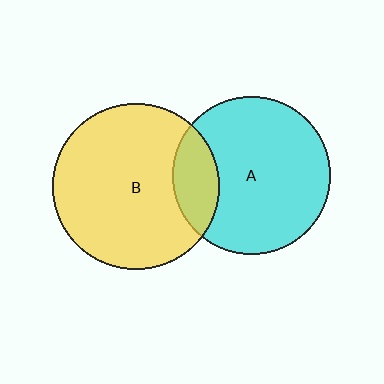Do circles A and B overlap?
Yes.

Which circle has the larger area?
Circle B (yellow).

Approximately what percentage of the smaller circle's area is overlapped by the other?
Approximately 20%.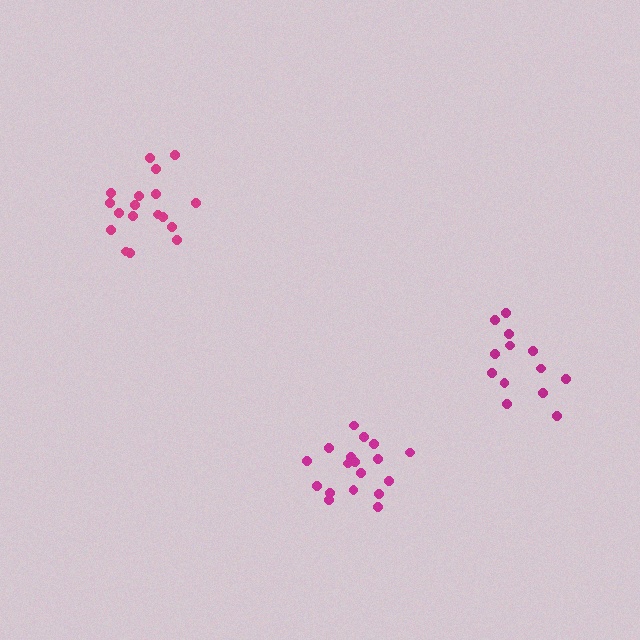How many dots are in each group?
Group 1: 18 dots, Group 2: 18 dots, Group 3: 13 dots (49 total).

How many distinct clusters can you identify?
There are 3 distinct clusters.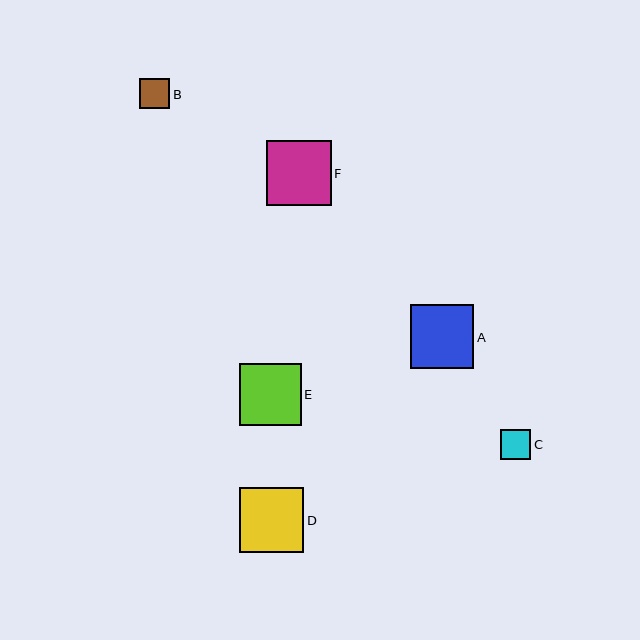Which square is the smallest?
Square B is the smallest with a size of approximately 30 pixels.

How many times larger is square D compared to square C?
Square D is approximately 2.1 times the size of square C.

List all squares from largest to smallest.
From largest to smallest: F, D, A, E, C, B.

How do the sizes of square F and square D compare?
Square F and square D are approximately the same size.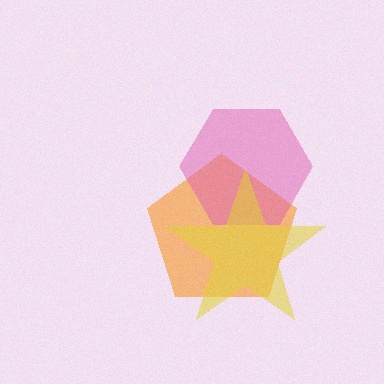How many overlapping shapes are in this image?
There are 3 overlapping shapes in the image.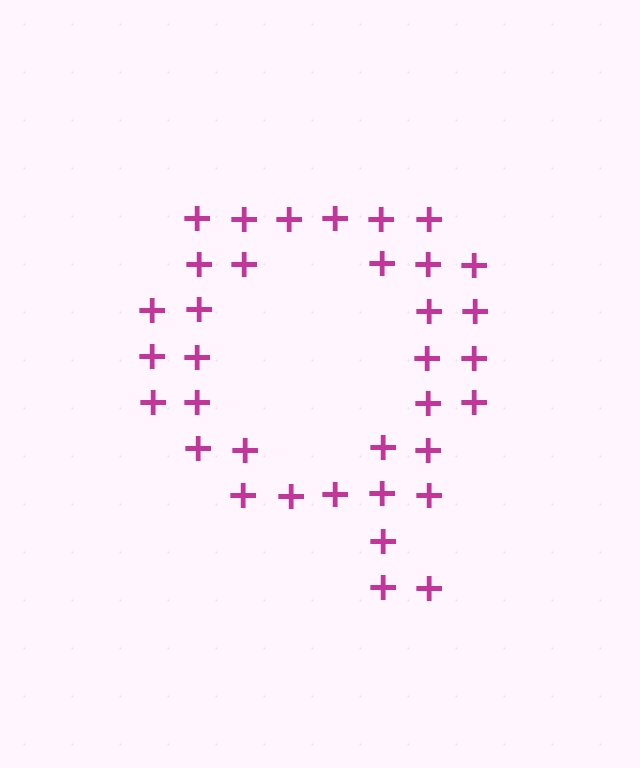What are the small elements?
The small elements are plus signs.